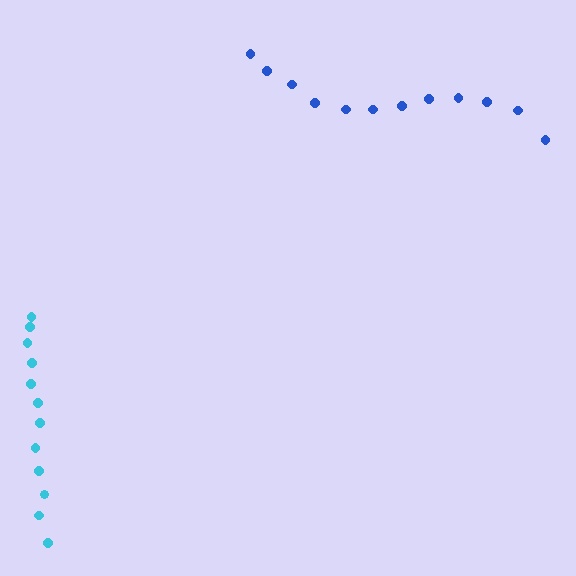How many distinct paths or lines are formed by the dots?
There are 2 distinct paths.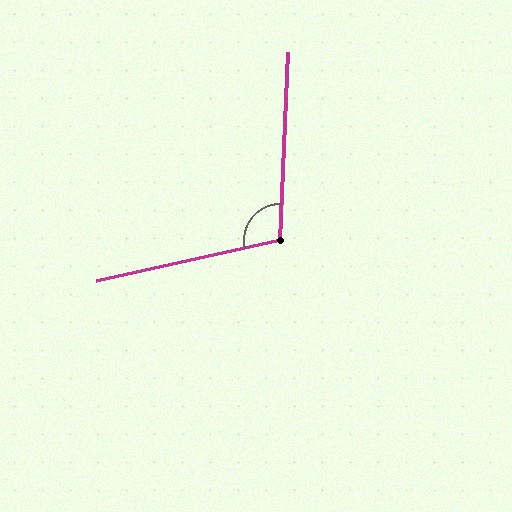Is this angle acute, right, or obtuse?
It is obtuse.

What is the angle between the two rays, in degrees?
Approximately 105 degrees.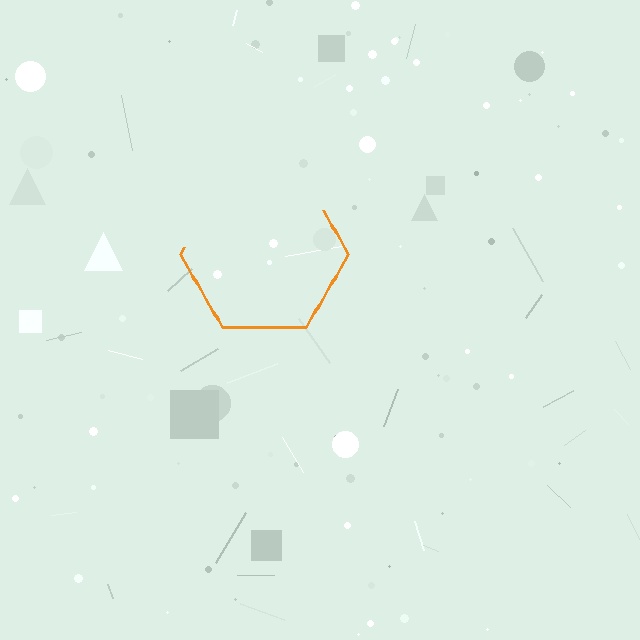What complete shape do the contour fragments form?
The contour fragments form a hexagon.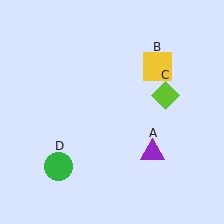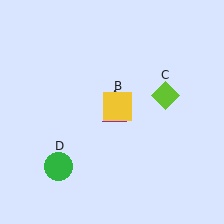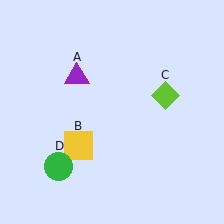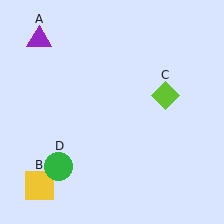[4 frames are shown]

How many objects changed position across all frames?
2 objects changed position: purple triangle (object A), yellow square (object B).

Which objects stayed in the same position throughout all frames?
Lime diamond (object C) and green circle (object D) remained stationary.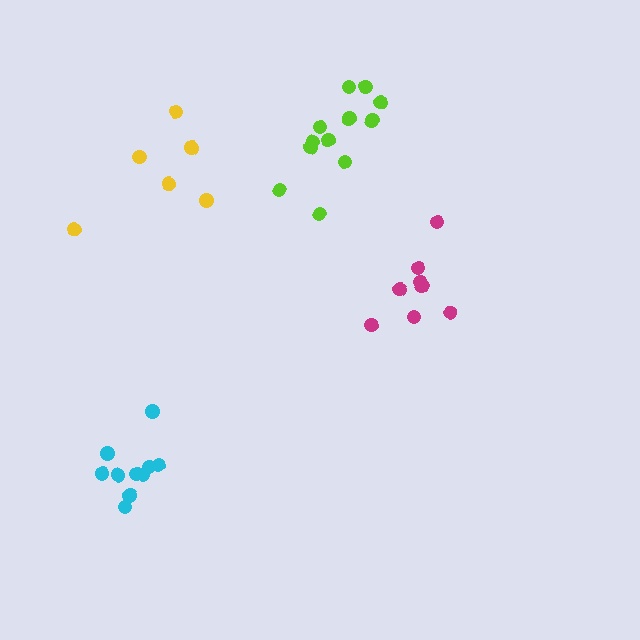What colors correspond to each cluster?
The clusters are colored: cyan, yellow, lime, magenta.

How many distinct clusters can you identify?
There are 4 distinct clusters.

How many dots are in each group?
Group 1: 10 dots, Group 2: 6 dots, Group 3: 12 dots, Group 4: 8 dots (36 total).